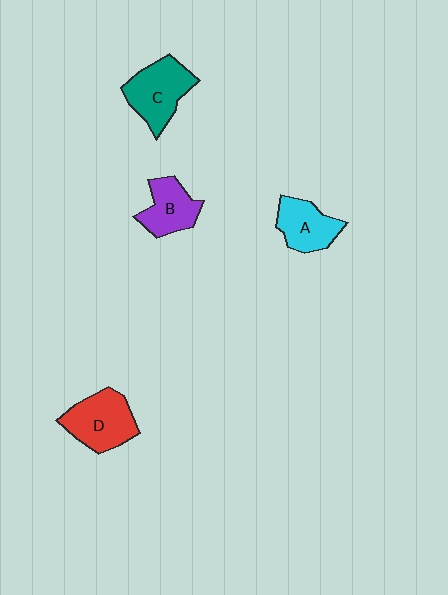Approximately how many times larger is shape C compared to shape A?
Approximately 1.3 times.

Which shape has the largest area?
Shape C (teal).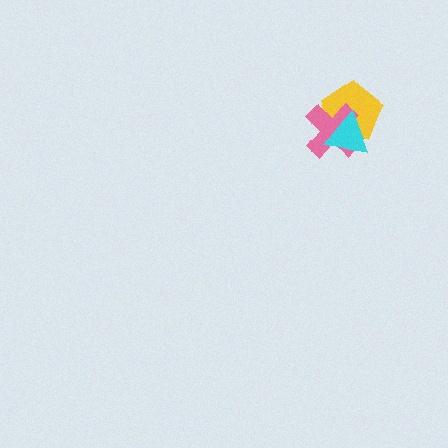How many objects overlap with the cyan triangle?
2 objects overlap with the cyan triangle.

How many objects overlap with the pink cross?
2 objects overlap with the pink cross.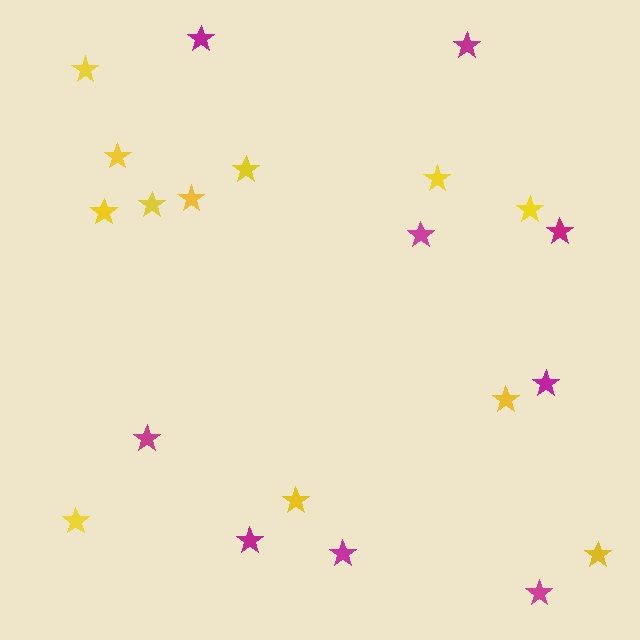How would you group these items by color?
There are 2 groups: one group of yellow stars (12) and one group of magenta stars (9).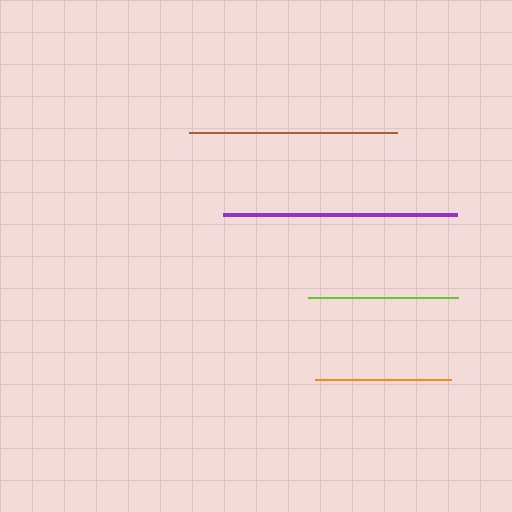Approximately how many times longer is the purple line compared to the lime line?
The purple line is approximately 1.6 times the length of the lime line.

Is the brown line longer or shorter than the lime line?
The brown line is longer than the lime line.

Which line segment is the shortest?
The orange line is the shortest at approximately 136 pixels.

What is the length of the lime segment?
The lime segment is approximately 150 pixels long.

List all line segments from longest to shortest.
From longest to shortest: purple, brown, lime, orange.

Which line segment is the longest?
The purple line is the longest at approximately 234 pixels.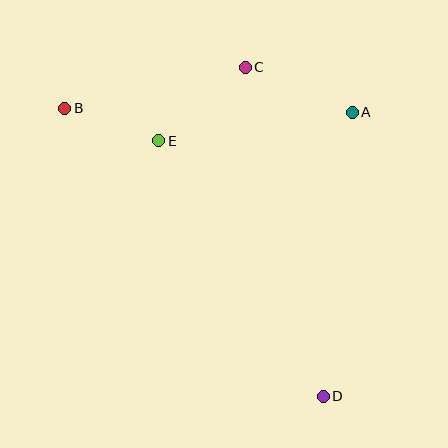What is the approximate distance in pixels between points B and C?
The distance between B and C is approximately 185 pixels.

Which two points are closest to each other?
Points B and E are closest to each other.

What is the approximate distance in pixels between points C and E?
The distance between C and E is approximately 114 pixels.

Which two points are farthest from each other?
Points B and D are farthest from each other.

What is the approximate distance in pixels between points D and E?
The distance between D and E is approximately 304 pixels.